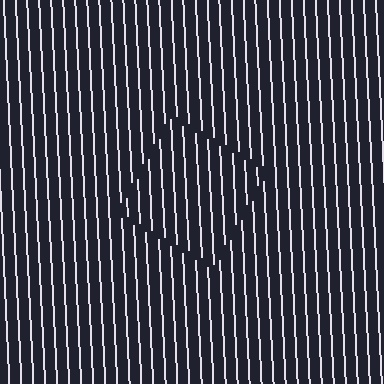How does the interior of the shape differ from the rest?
The interior of the shape contains the same grating, shifted by half a period — the contour is defined by the phase discontinuity where line-ends from the inner and outer gratings abut.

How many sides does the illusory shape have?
4 sides — the line-ends trace a square.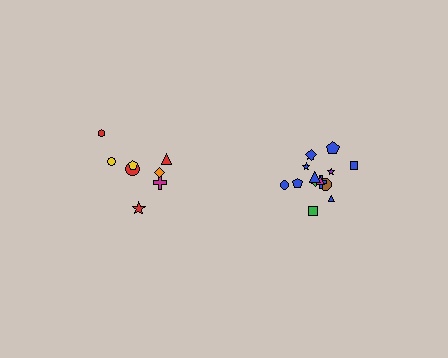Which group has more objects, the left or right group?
The right group.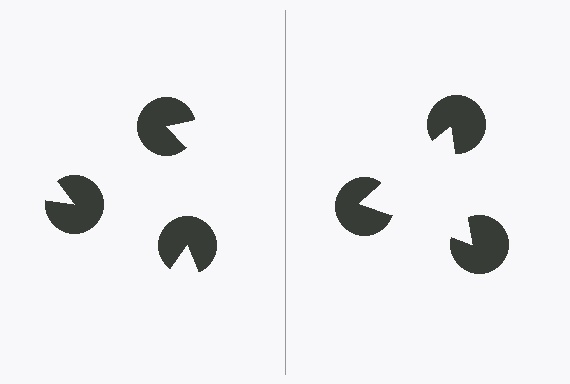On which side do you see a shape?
An illusory triangle appears on the right side. On the left side the wedge cuts are rotated, so no coherent shape forms.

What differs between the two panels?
The pac-man discs are positioned identically on both sides; only the wedge orientations differ. On the right they align to a triangle; on the left they are misaligned.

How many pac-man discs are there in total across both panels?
6 — 3 on each side.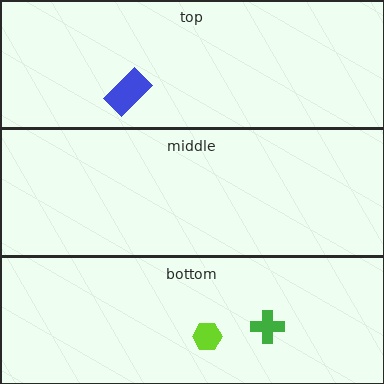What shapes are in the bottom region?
The lime hexagon, the green cross.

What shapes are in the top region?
The blue rectangle.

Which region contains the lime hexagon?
The bottom region.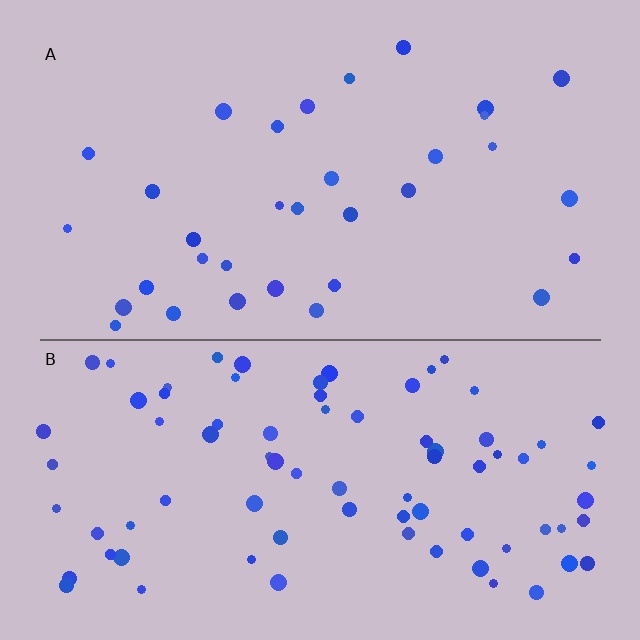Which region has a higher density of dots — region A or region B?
B (the bottom).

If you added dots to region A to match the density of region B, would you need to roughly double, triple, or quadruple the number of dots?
Approximately double.